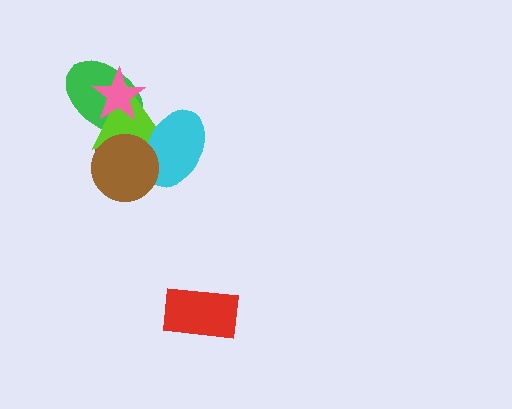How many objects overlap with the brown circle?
3 objects overlap with the brown circle.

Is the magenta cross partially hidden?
Yes, it is partially covered by another shape.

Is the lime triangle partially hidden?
Yes, it is partially covered by another shape.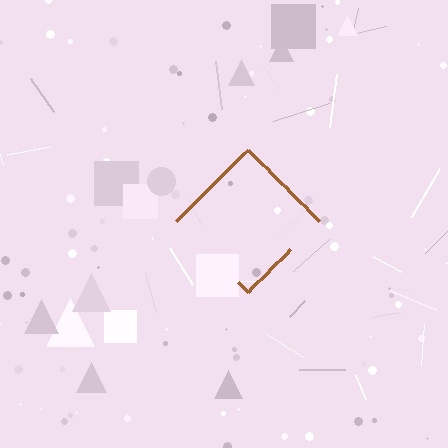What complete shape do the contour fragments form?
The contour fragments form a diamond.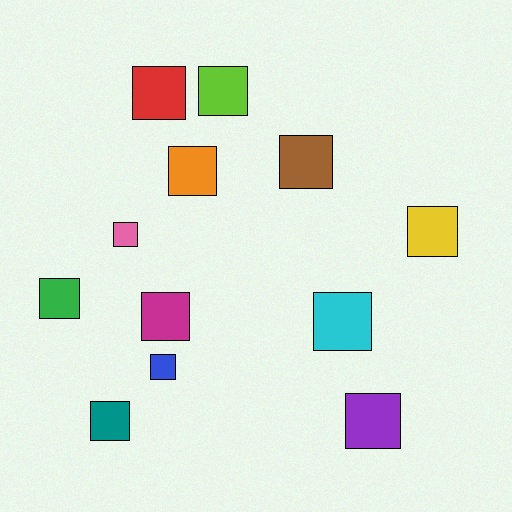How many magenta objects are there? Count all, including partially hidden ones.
There is 1 magenta object.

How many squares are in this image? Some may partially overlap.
There are 12 squares.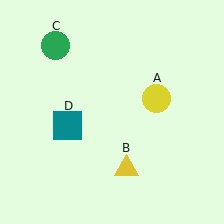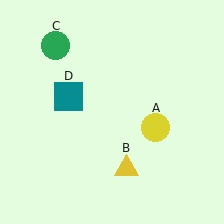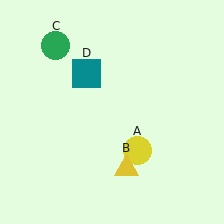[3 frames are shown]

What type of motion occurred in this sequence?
The yellow circle (object A), teal square (object D) rotated clockwise around the center of the scene.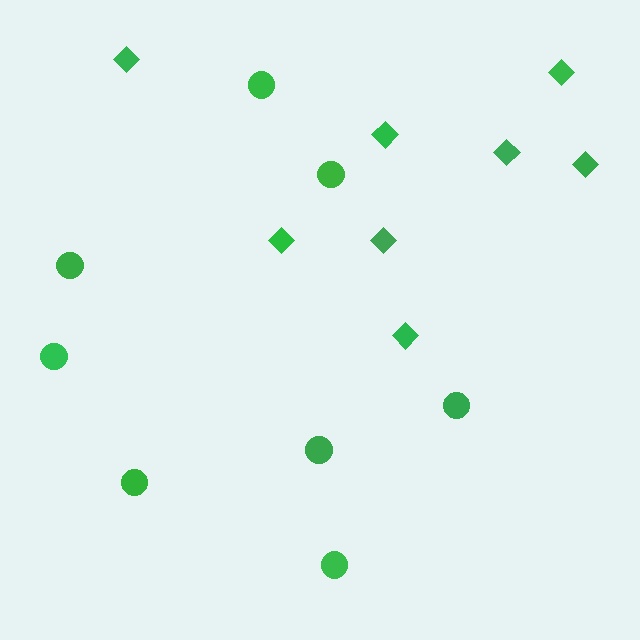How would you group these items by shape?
There are 2 groups: one group of diamonds (8) and one group of circles (8).